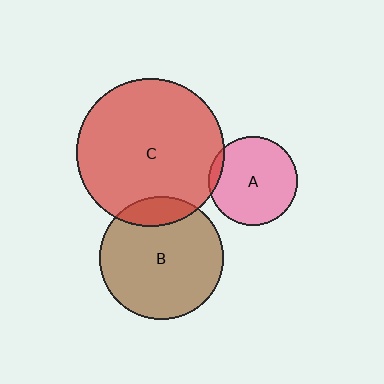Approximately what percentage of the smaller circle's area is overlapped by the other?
Approximately 15%.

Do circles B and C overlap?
Yes.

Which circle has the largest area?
Circle C (red).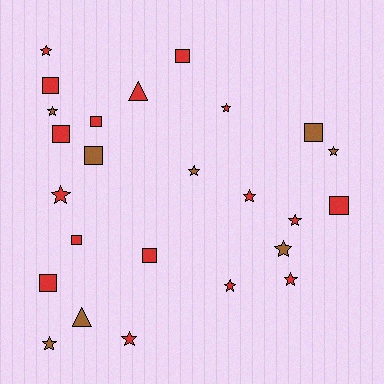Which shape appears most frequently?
Star, with 13 objects.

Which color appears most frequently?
Red, with 17 objects.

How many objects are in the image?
There are 25 objects.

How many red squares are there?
There are 8 red squares.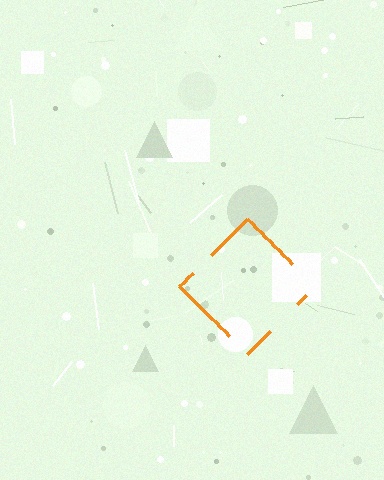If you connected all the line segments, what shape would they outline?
They would outline a diamond.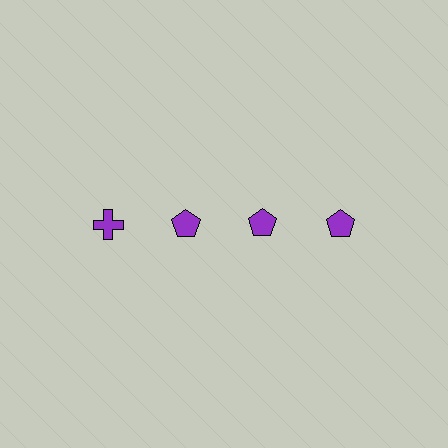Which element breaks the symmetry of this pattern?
The purple cross in the top row, leftmost column breaks the symmetry. All other shapes are purple pentagons.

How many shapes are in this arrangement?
There are 4 shapes arranged in a grid pattern.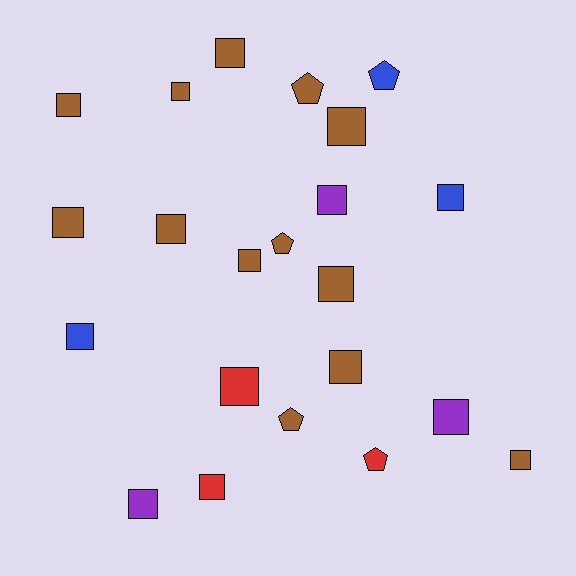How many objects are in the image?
There are 22 objects.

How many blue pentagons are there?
There is 1 blue pentagon.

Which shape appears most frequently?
Square, with 17 objects.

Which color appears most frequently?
Brown, with 13 objects.